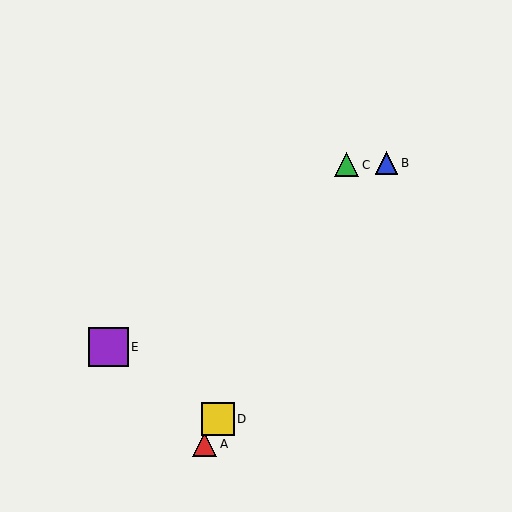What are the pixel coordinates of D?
Object D is at (218, 420).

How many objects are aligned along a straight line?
3 objects (A, C, D) are aligned along a straight line.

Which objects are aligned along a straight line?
Objects A, C, D are aligned along a straight line.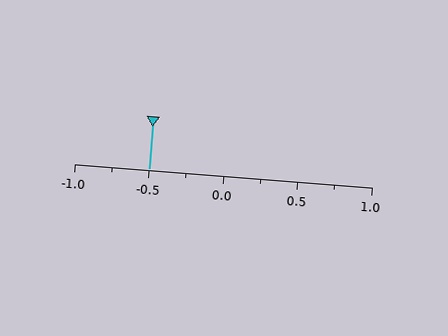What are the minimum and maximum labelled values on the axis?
The axis runs from -1.0 to 1.0.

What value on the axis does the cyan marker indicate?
The marker indicates approximately -0.5.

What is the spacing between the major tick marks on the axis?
The major ticks are spaced 0.5 apart.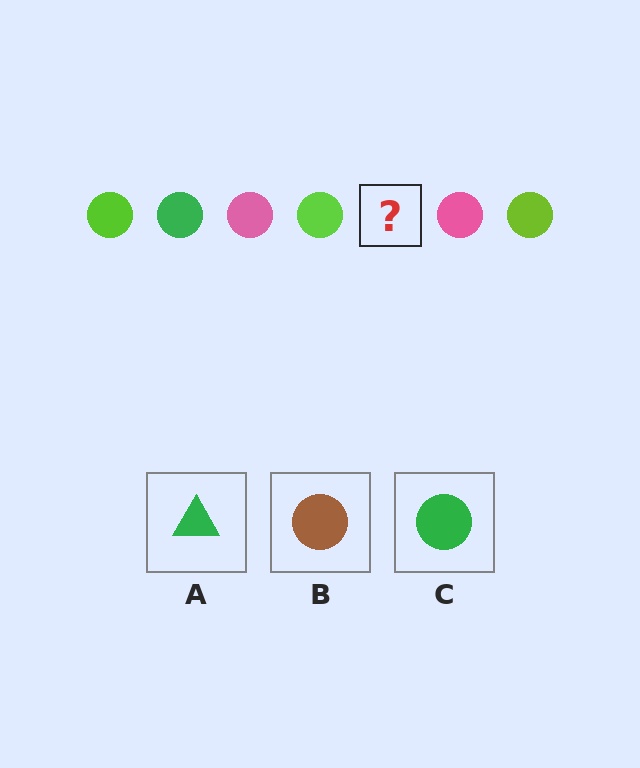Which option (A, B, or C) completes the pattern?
C.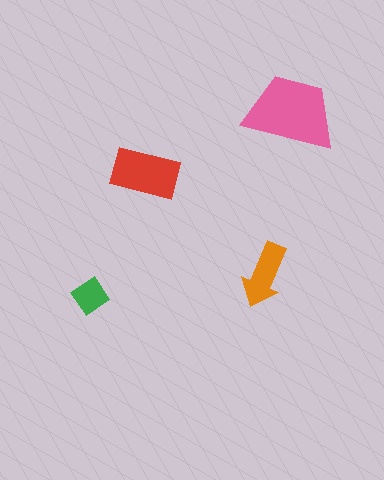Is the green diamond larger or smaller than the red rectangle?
Smaller.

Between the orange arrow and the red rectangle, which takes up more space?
The red rectangle.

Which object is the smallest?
The green diamond.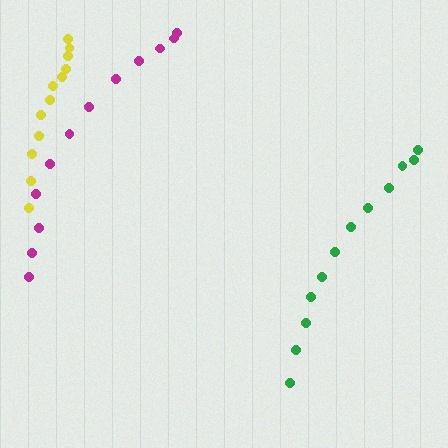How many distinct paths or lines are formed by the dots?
There are 3 distinct paths.